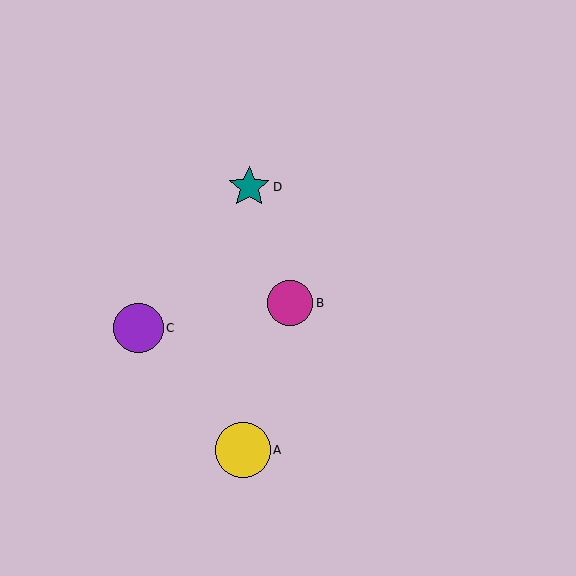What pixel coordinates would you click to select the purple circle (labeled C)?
Click at (139, 328) to select the purple circle C.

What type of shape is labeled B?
Shape B is a magenta circle.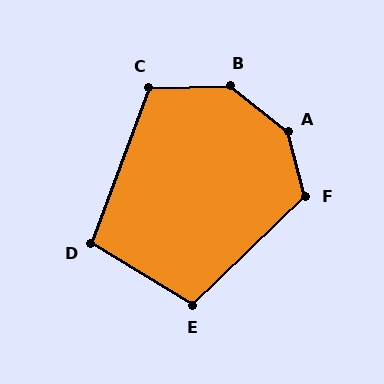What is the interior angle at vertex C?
Approximately 112 degrees (obtuse).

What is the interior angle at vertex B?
Approximately 140 degrees (obtuse).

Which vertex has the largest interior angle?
A, at approximately 144 degrees.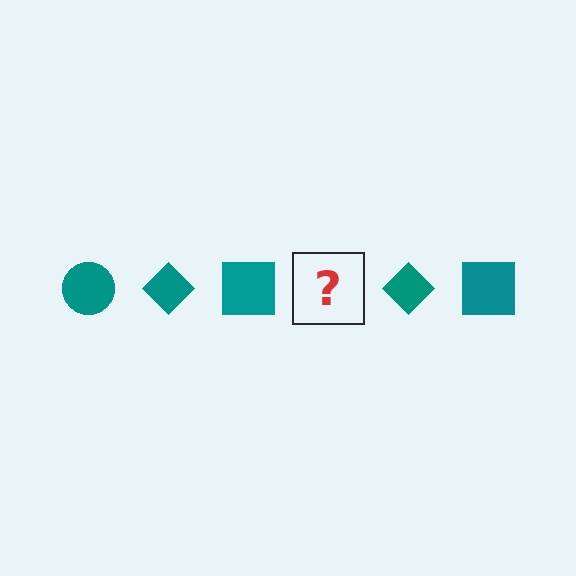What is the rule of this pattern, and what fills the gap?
The rule is that the pattern cycles through circle, diamond, square shapes in teal. The gap should be filled with a teal circle.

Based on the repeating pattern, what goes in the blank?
The blank should be a teal circle.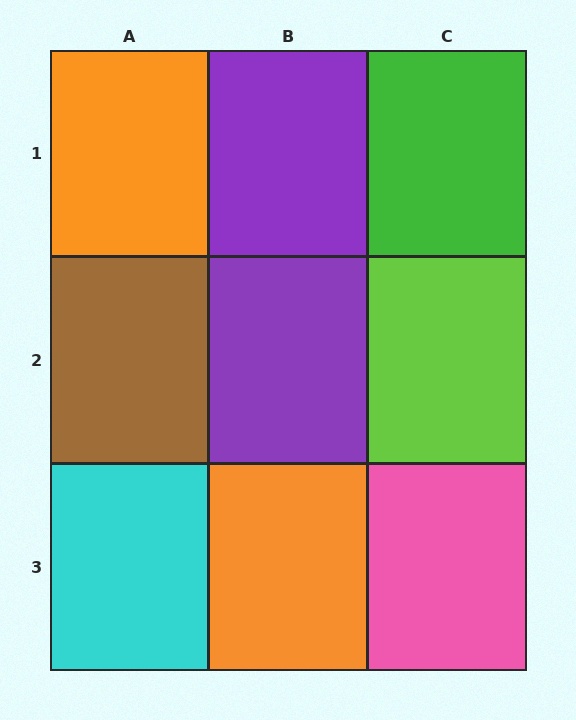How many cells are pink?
1 cell is pink.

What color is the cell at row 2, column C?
Lime.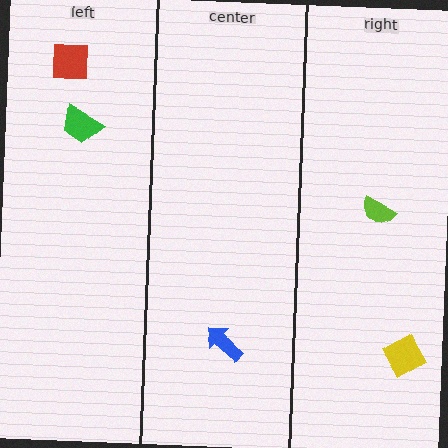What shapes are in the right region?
The yellow diamond, the lime semicircle.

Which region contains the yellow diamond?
The right region.